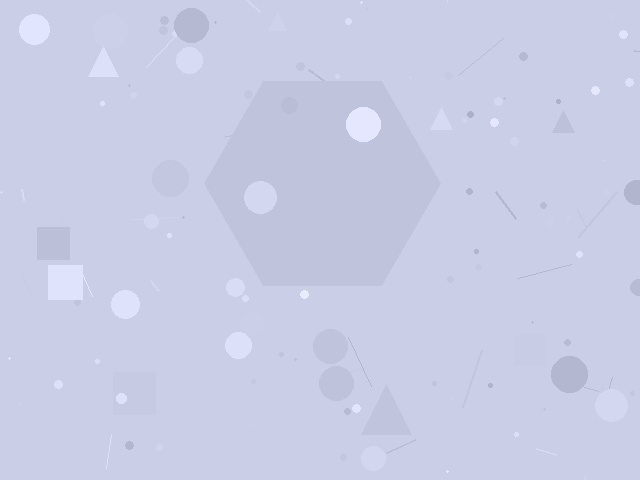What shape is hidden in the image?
A hexagon is hidden in the image.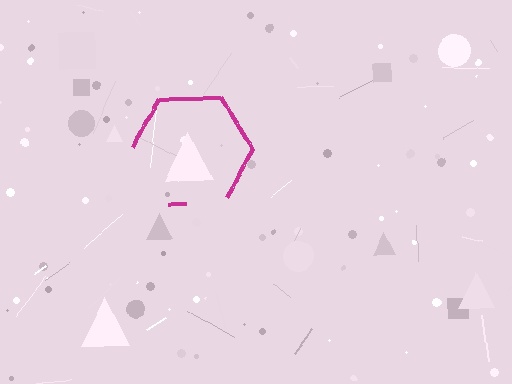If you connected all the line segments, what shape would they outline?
They would outline a hexagon.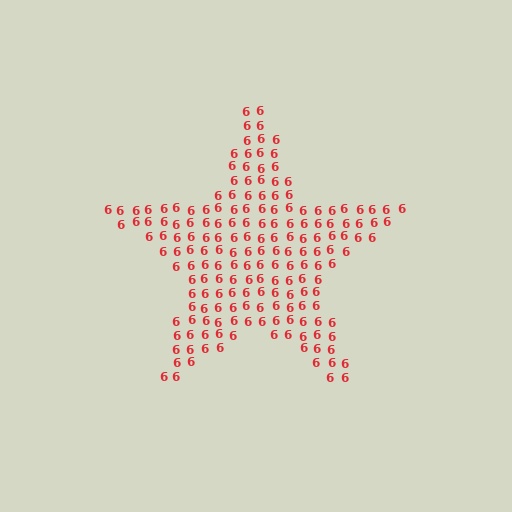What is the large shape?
The large shape is a star.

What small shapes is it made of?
It is made of small digit 6's.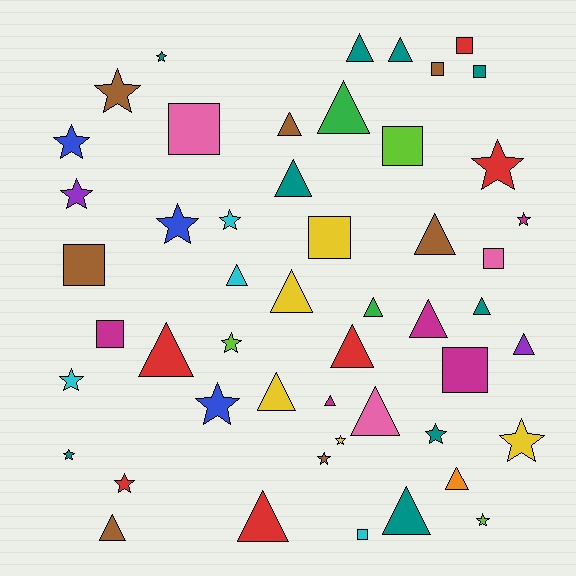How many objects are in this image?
There are 50 objects.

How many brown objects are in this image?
There are 7 brown objects.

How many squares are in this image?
There are 11 squares.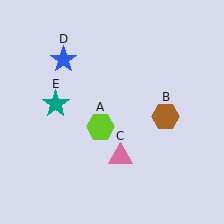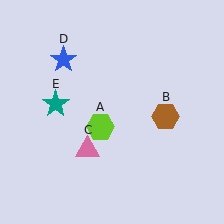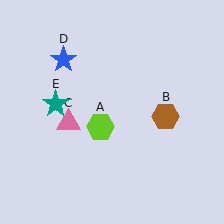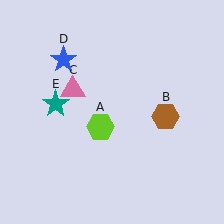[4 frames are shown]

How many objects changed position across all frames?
1 object changed position: pink triangle (object C).